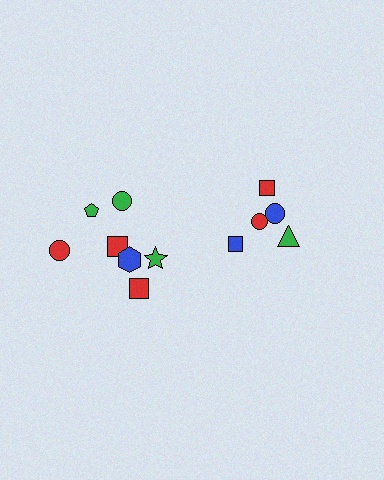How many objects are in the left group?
There are 7 objects.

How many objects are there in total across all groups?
There are 12 objects.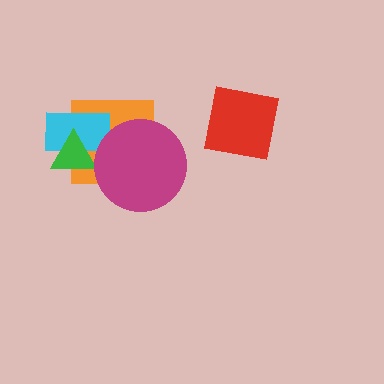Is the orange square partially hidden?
Yes, it is partially covered by another shape.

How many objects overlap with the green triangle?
2 objects overlap with the green triangle.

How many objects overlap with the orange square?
3 objects overlap with the orange square.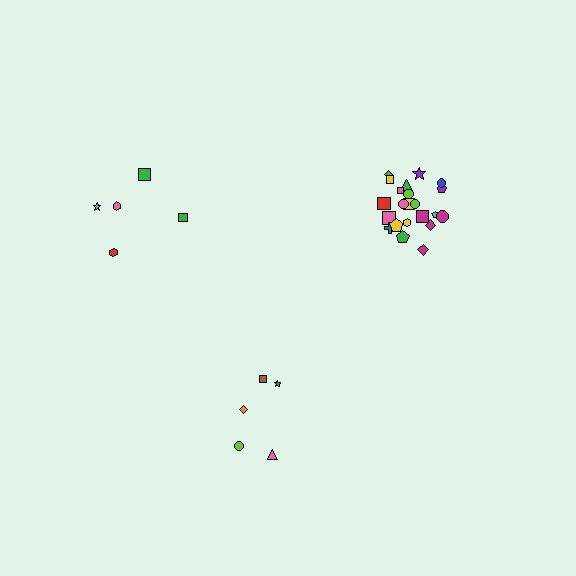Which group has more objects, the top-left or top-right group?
The top-right group.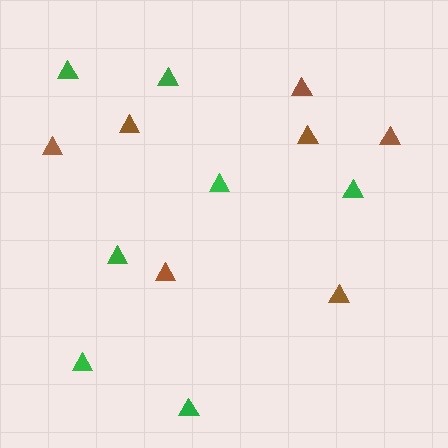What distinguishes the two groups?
There are 2 groups: one group of brown triangles (7) and one group of green triangles (7).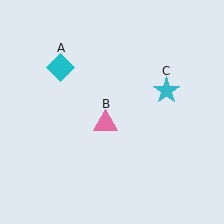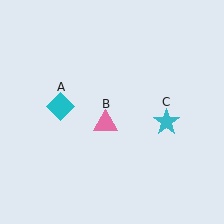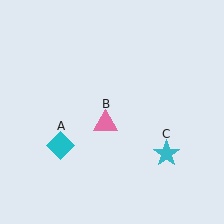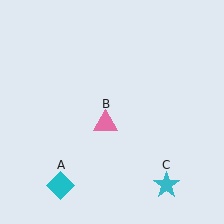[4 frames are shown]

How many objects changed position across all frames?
2 objects changed position: cyan diamond (object A), cyan star (object C).